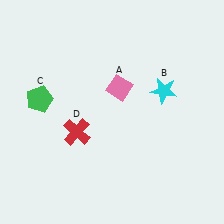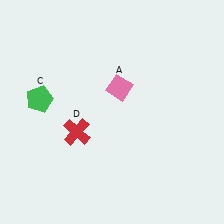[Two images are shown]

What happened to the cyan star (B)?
The cyan star (B) was removed in Image 2. It was in the top-right area of Image 1.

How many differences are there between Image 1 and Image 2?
There is 1 difference between the two images.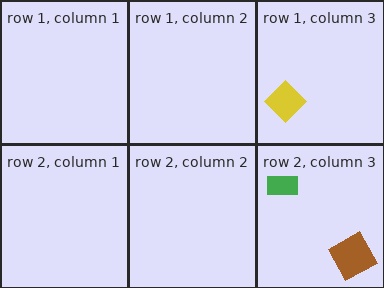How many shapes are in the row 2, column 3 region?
2.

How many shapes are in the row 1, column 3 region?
1.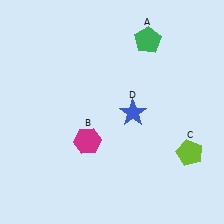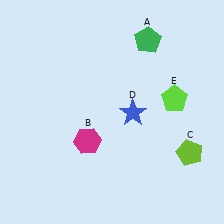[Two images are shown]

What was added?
A lime pentagon (E) was added in Image 2.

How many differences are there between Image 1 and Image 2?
There is 1 difference between the two images.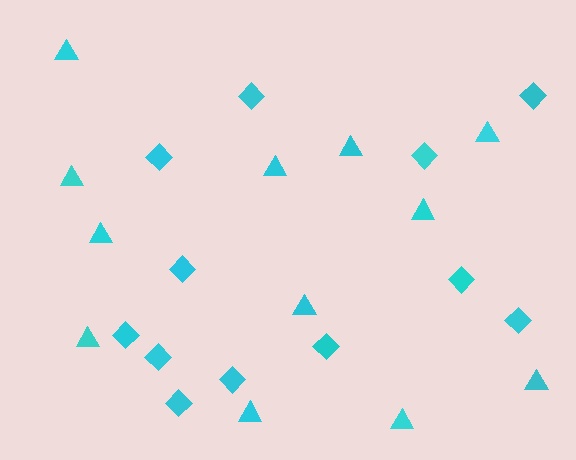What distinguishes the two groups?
There are 2 groups: one group of diamonds (12) and one group of triangles (12).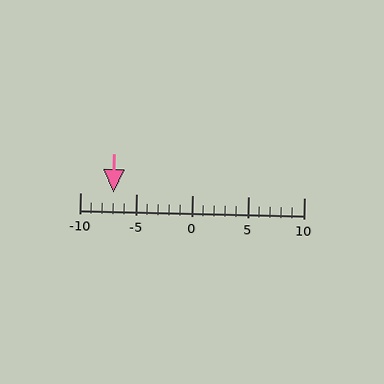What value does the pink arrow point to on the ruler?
The pink arrow points to approximately -7.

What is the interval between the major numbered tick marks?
The major tick marks are spaced 5 units apart.